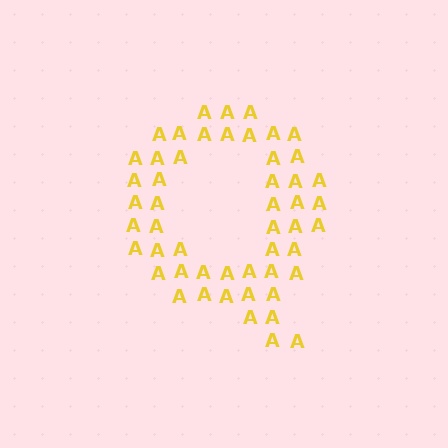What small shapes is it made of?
It is made of small letter A's.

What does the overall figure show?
The overall figure shows the letter Q.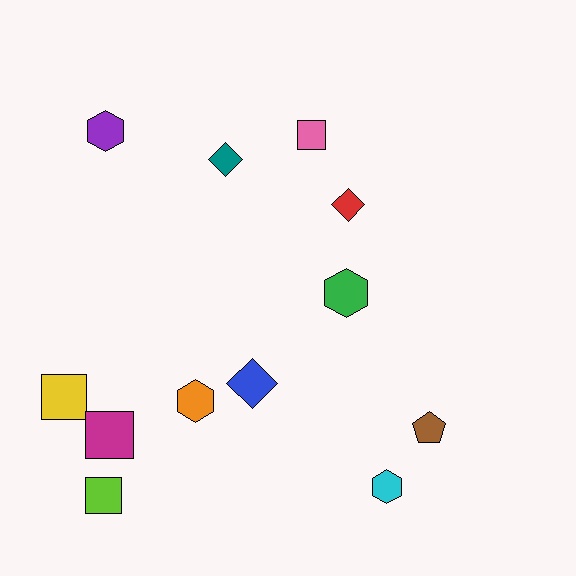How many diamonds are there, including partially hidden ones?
There are 3 diamonds.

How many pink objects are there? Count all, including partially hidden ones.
There is 1 pink object.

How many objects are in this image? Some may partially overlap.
There are 12 objects.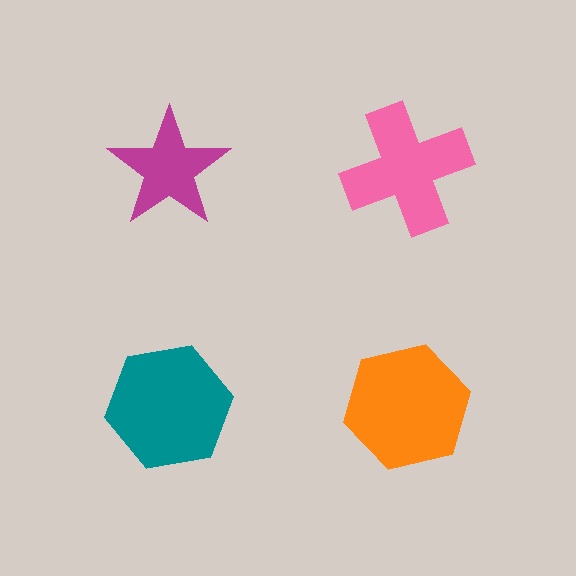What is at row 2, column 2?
An orange hexagon.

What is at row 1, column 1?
A magenta star.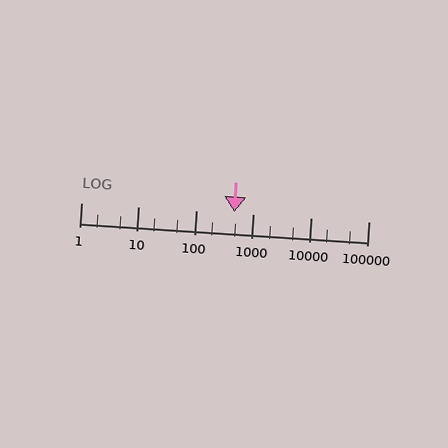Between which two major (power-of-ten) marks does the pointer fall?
The pointer is between 100 and 1000.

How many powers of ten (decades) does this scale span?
The scale spans 5 decades, from 1 to 100000.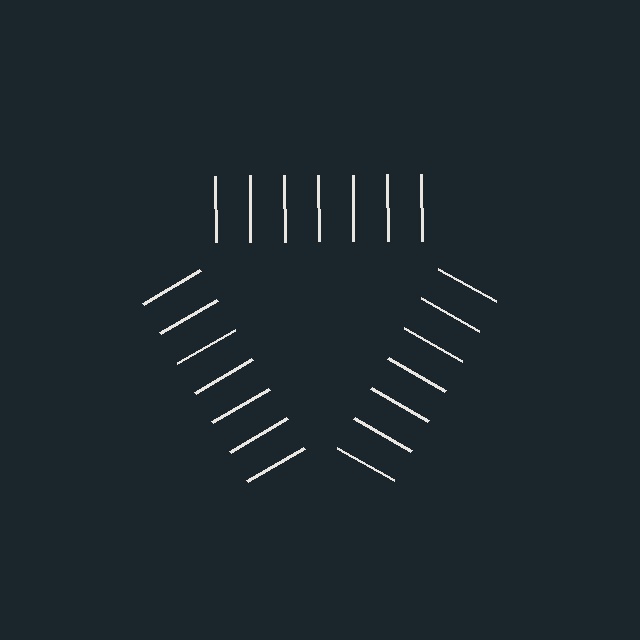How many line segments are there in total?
21 — 7 along each of the 3 edges.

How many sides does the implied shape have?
3 sides — the line-ends trace a triangle.